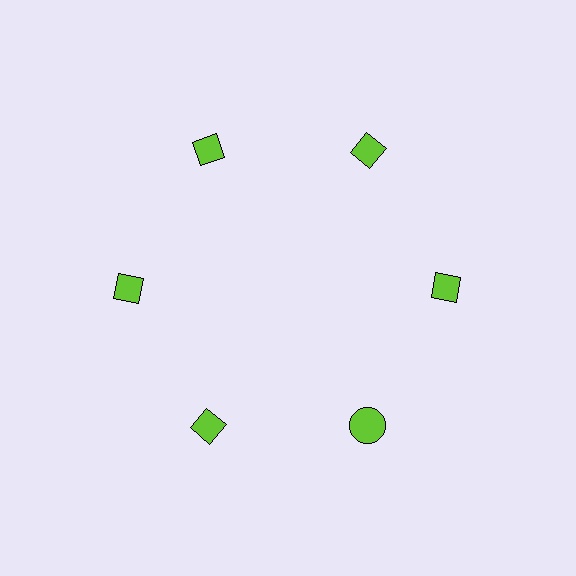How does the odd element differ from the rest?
It has a different shape: circle instead of diamond.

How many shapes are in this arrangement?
There are 6 shapes arranged in a ring pattern.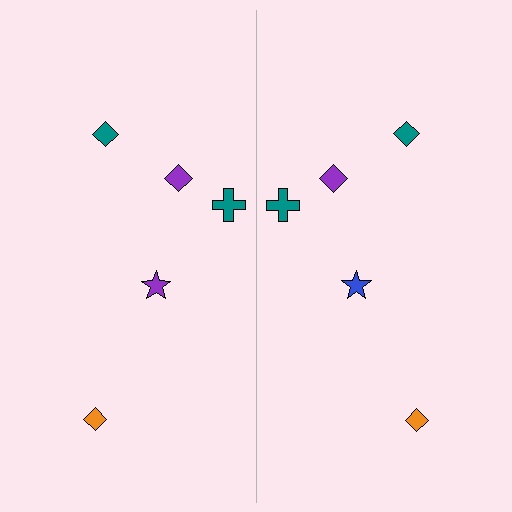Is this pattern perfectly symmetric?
No, the pattern is not perfectly symmetric. The blue star on the right side breaks the symmetry — its mirror counterpart is purple.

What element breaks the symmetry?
The blue star on the right side breaks the symmetry — its mirror counterpart is purple.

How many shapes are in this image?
There are 10 shapes in this image.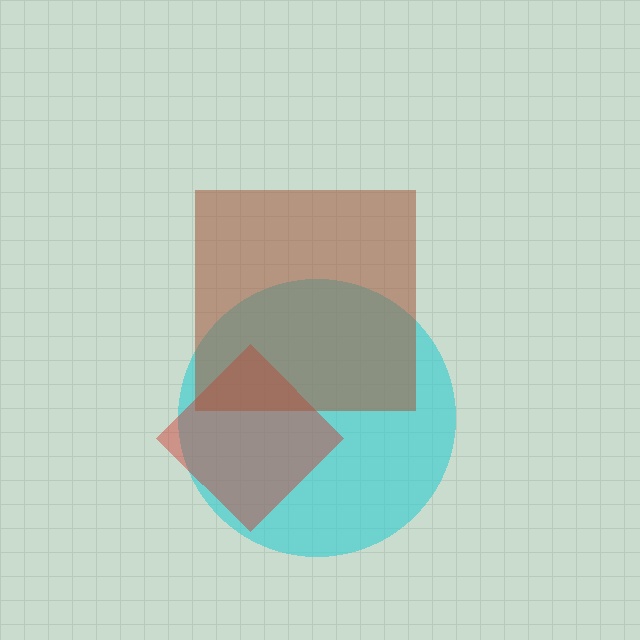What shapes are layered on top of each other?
The layered shapes are: a cyan circle, a red diamond, a brown square.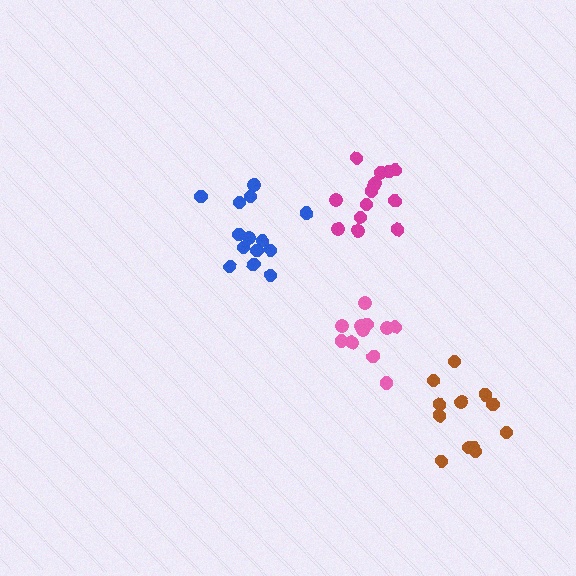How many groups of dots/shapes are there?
There are 4 groups.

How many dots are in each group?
Group 1: 12 dots, Group 2: 14 dots, Group 3: 11 dots, Group 4: 14 dots (51 total).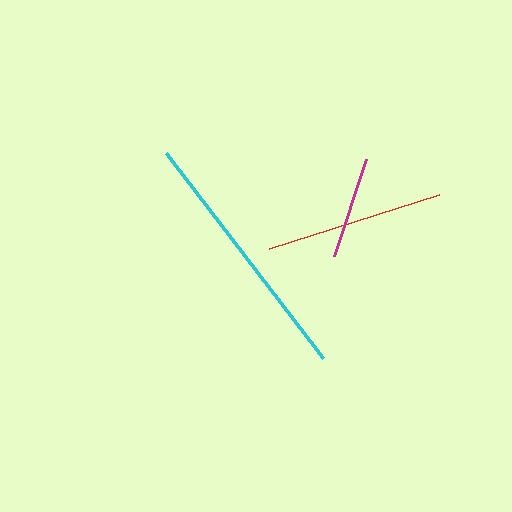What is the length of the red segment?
The red segment is approximately 178 pixels long.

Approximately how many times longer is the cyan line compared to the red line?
The cyan line is approximately 1.4 times the length of the red line.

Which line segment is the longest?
The cyan line is the longest at approximately 258 pixels.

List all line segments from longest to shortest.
From longest to shortest: cyan, red, magenta.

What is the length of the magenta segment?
The magenta segment is approximately 102 pixels long.